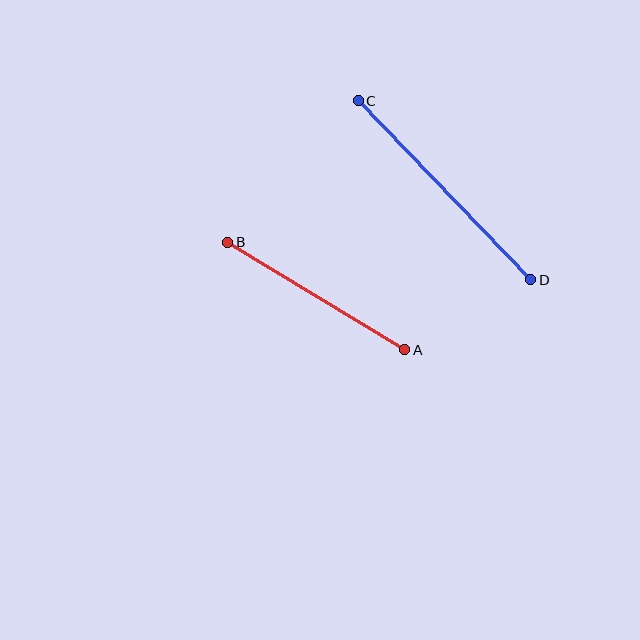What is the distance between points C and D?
The distance is approximately 249 pixels.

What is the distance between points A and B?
The distance is approximately 207 pixels.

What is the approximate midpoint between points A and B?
The midpoint is at approximately (316, 296) pixels.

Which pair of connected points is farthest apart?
Points C and D are farthest apart.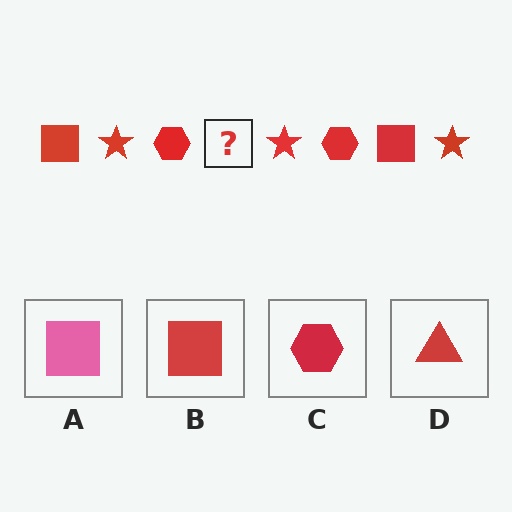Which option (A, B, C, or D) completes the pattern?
B.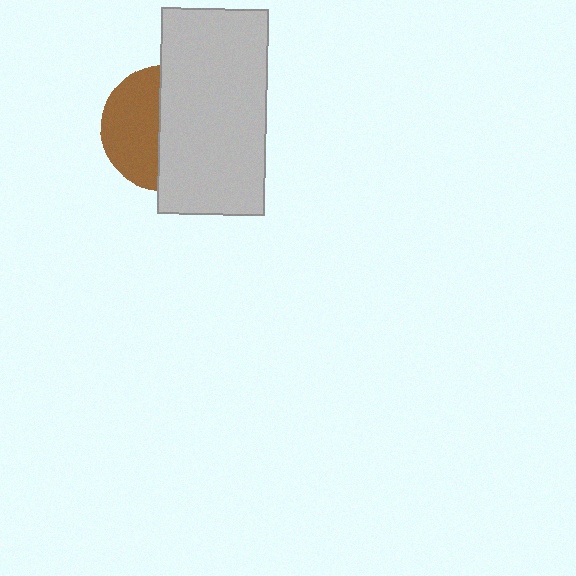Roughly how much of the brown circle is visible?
About half of it is visible (roughly 45%).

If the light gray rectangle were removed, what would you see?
You would see the complete brown circle.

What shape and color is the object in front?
The object in front is a light gray rectangle.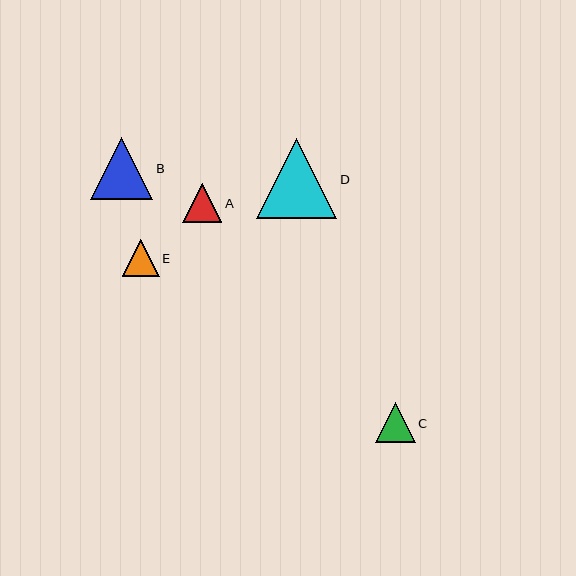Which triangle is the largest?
Triangle D is the largest with a size of approximately 80 pixels.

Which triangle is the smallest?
Triangle E is the smallest with a size of approximately 37 pixels.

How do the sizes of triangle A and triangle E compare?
Triangle A and triangle E are approximately the same size.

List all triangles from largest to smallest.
From largest to smallest: D, B, C, A, E.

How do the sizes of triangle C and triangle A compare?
Triangle C and triangle A are approximately the same size.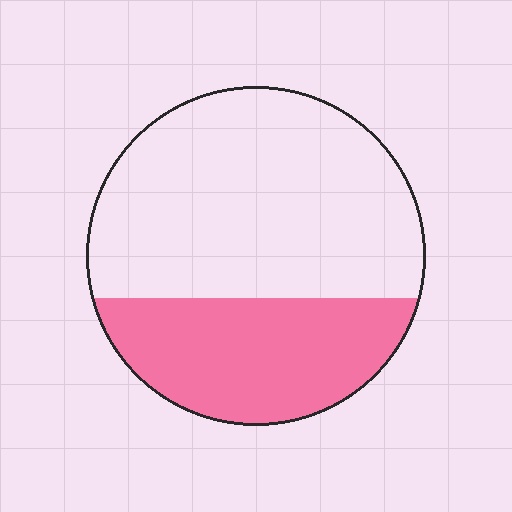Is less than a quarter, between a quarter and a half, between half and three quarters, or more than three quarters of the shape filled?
Between a quarter and a half.